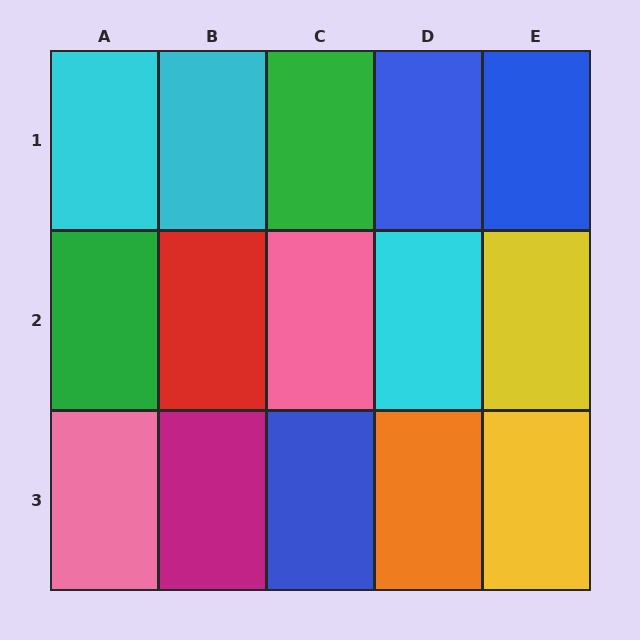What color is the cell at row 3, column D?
Orange.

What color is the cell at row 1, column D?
Blue.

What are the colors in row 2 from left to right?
Green, red, pink, cyan, yellow.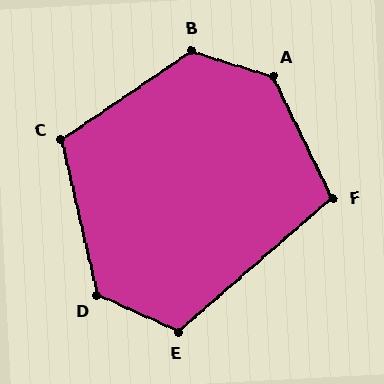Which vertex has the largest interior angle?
A, at approximately 134 degrees.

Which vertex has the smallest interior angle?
F, at approximately 105 degrees.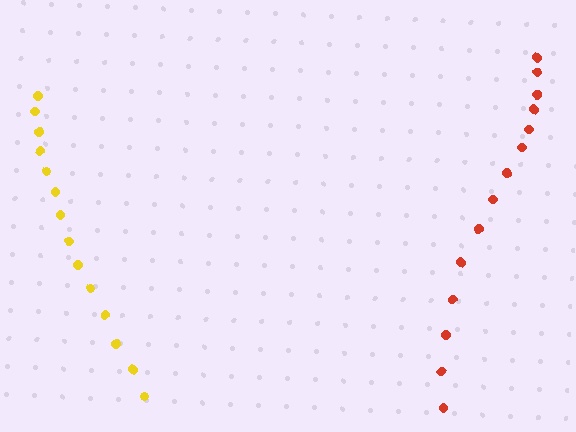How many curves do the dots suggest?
There are 2 distinct paths.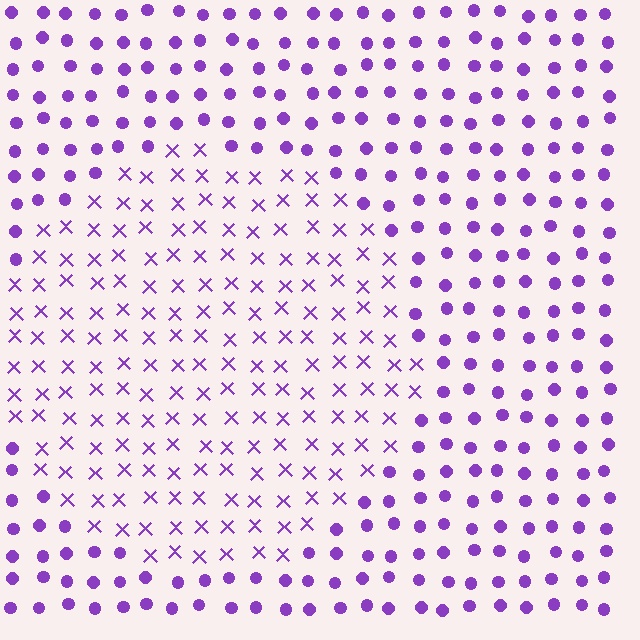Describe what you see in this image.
The image is filled with small purple elements arranged in a uniform grid. A circle-shaped region contains X marks, while the surrounding area contains circles. The boundary is defined purely by the change in element shape.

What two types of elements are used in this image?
The image uses X marks inside the circle region and circles outside it.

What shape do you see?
I see a circle.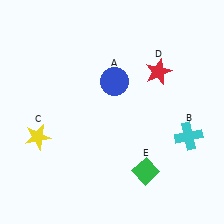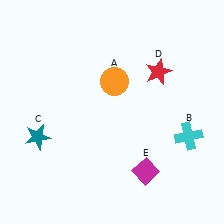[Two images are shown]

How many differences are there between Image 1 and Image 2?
There are 3 differences between the two images.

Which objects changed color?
A changed from blue to orange. C changed from yellow to teal. E changed from green to magenta.